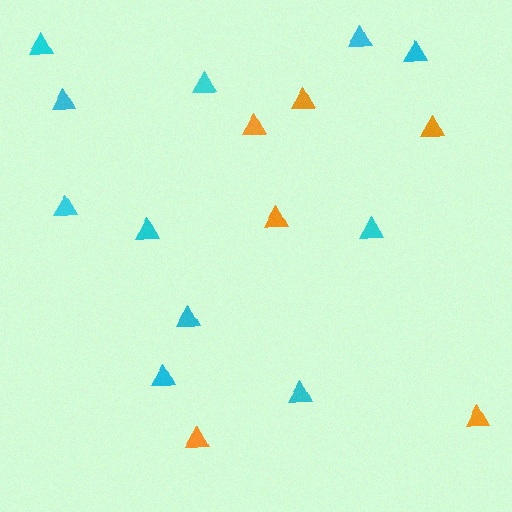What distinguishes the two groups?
There are 2 groups: one group of orange triangles (6) and one group of cyan triangles (11).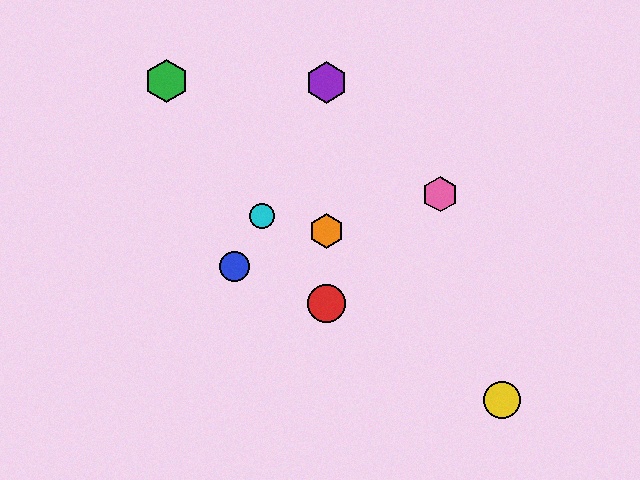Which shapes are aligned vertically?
The red circle, the purple hexagon, the orange hexagon are aligned vertically.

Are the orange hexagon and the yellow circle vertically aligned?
No, the orange hexagon is at x≈327 and the yellow circle is at x≈502.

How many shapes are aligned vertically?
3 shapes (the red circle, the purple hexagon, the orange hexagon) are aligned vertically.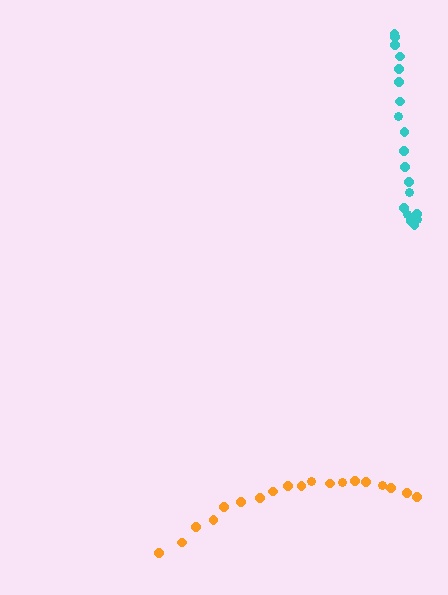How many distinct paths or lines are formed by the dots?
There are 2 distinct paths.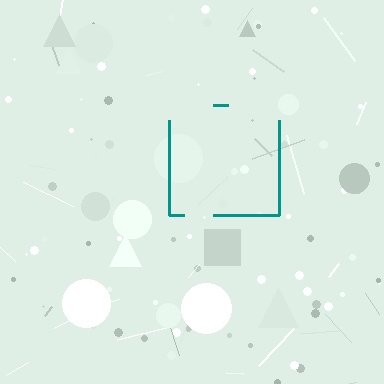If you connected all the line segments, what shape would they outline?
They would outline a square.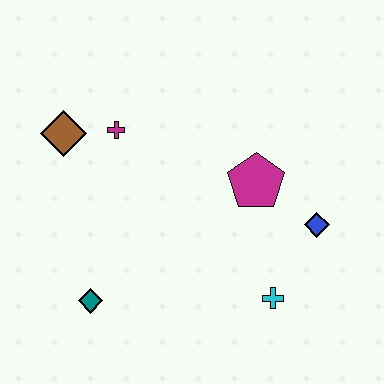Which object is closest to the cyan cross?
The blue diamond is closest to the cyan cross.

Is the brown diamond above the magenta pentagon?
Yes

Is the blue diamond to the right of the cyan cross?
Yes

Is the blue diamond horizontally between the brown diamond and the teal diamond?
No